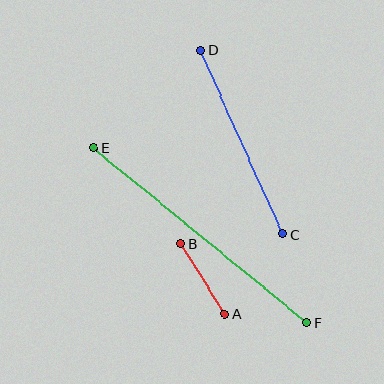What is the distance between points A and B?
The distance is approximately 83 pixels.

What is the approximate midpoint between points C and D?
The midpoint is at approximately (242, 142) pixels.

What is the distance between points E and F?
The distance is approximately 276 pixels.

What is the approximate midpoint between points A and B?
The midpoint is at approximately (203, 279) pixels.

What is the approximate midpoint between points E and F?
The midpoint is at approximately (200, 235) pixels.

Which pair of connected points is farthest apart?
Points E and F are farthest apart.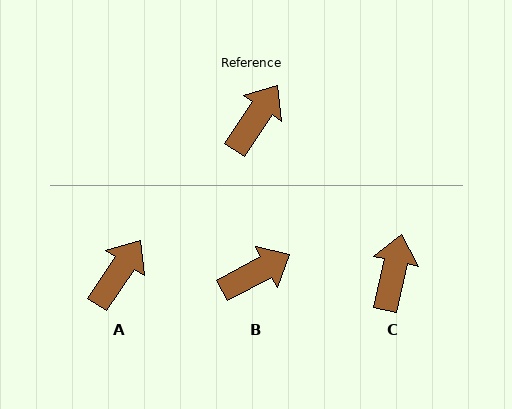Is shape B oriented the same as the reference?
No, it is off by about 28 degrees.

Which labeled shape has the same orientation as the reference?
A.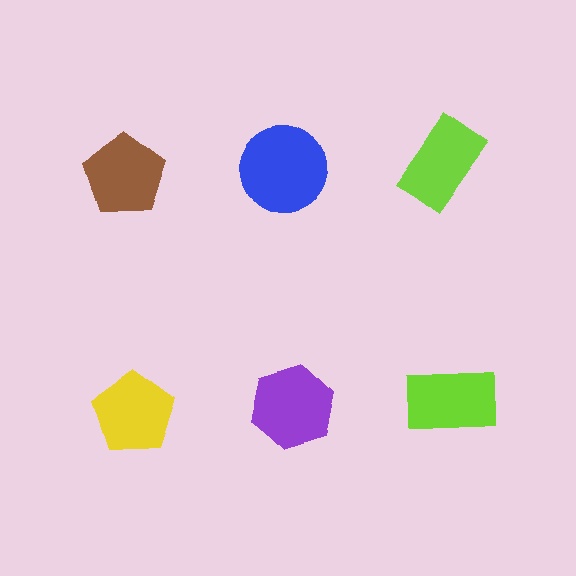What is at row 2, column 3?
A lime rectangle.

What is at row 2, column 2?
A purple hexagon.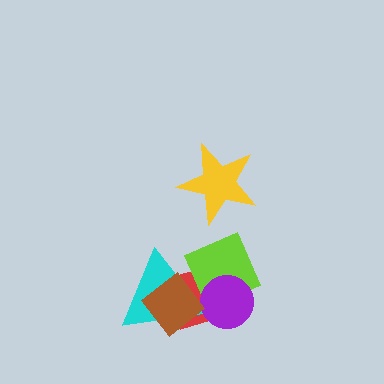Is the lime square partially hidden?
Yes, it is partially covered by another shape.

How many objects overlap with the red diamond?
4 objects overlap with the red diamond.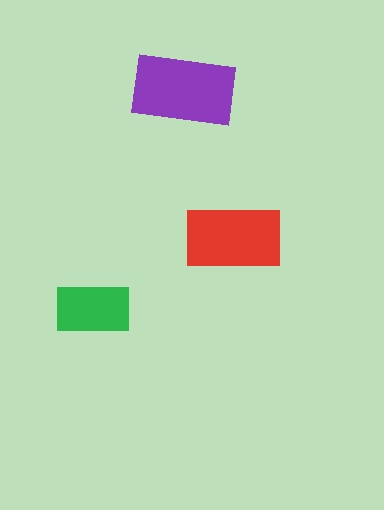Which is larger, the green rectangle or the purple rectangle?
The purple one.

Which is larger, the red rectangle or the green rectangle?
The red one.